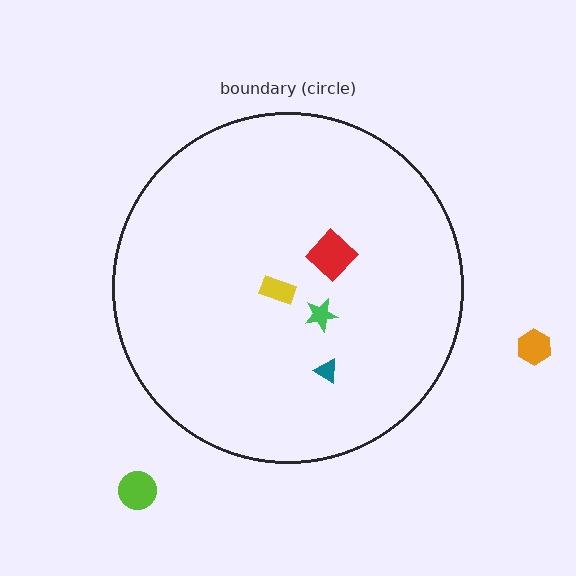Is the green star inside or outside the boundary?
Inside.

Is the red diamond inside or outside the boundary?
Inside.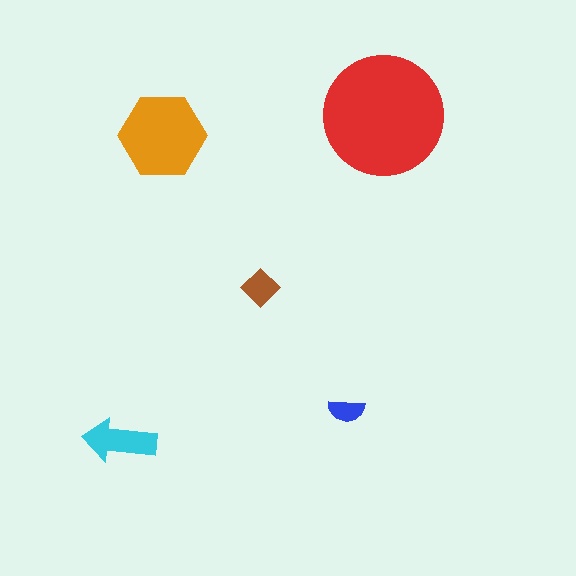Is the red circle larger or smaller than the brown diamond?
Larger.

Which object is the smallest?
The blue semicircle.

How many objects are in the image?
There are 5 objects in the image.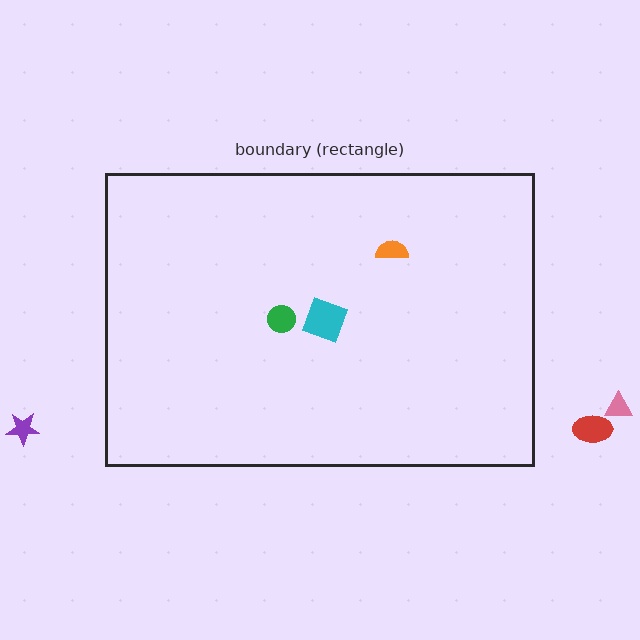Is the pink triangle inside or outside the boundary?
Outside.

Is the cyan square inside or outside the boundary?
Inside.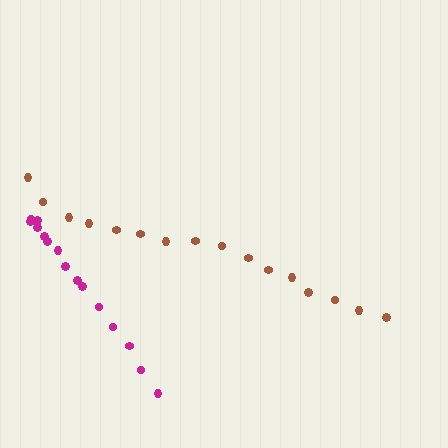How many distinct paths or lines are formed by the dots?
There are 2 distinct paths.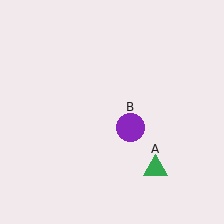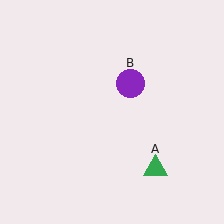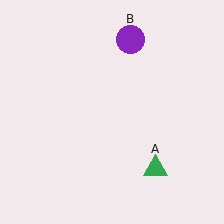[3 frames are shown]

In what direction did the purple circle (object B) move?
The purple circle (object B) moved up.